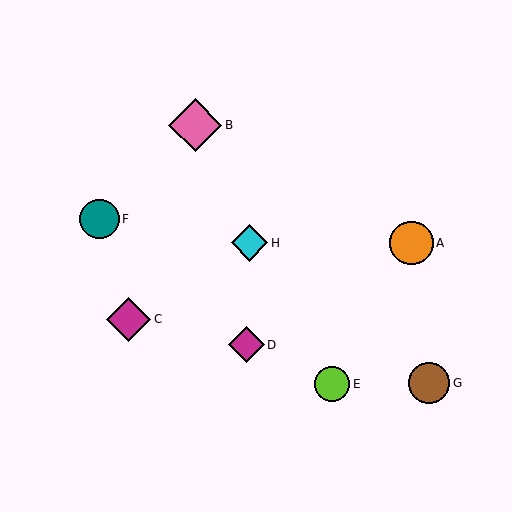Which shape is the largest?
The pink diamond (labeled B) is the largest.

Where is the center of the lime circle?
The center of the lime circle is at (332, 384).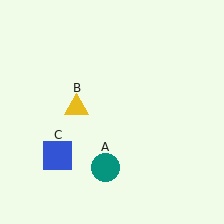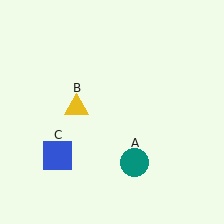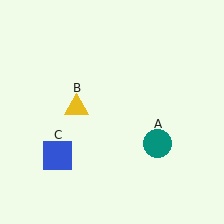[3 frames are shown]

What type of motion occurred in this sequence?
The teal circle (object A) rotated counterclockwise around the center of the scene.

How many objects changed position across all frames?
1 object changed position: teal circle (object A).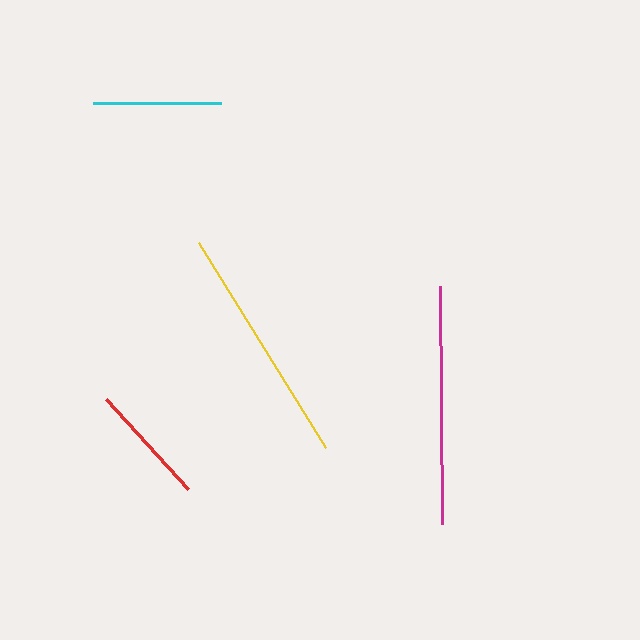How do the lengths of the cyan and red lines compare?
The cyan and red lines are approximately the same length.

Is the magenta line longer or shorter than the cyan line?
The magenta line is longer than the cyan line.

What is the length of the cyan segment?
The cyan segment is approximately 128 pixels long.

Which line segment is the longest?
The yellow line is the longest at approximately 241 pixels.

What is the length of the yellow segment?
The yellow segment is approximately 241 pixels long.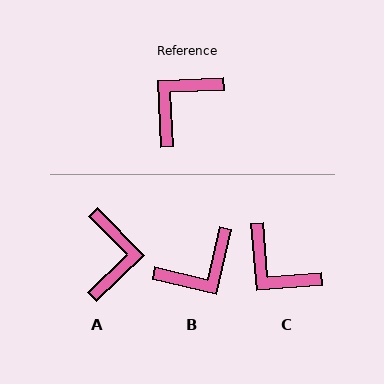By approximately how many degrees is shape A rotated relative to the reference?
Approximately 138 degrees clockwise.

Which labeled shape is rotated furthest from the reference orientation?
B, about 164 degrees away.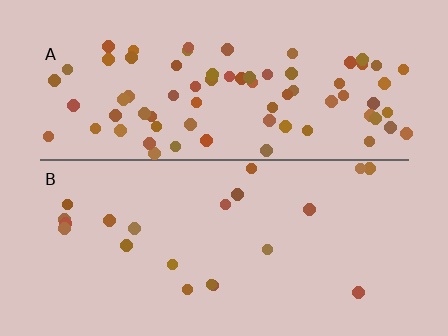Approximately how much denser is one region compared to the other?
Approximately 3.6× — region A over region B.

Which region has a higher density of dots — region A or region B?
A (the top).